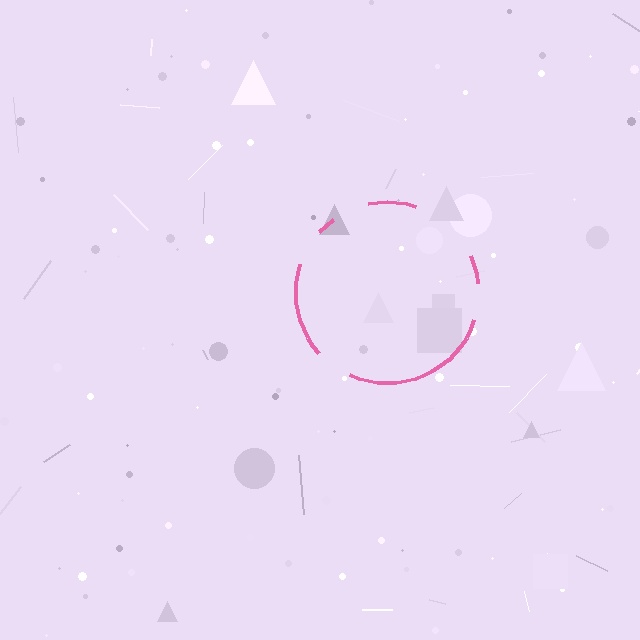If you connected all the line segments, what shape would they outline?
They would outline a circle.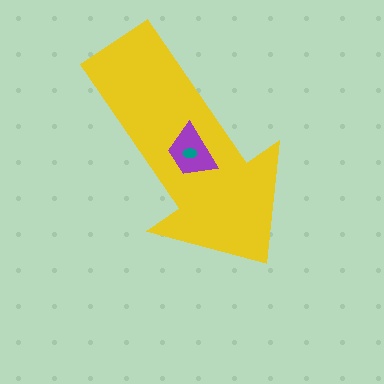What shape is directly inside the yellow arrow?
The purple trapezoid.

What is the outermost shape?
The yellow arrow.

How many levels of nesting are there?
3.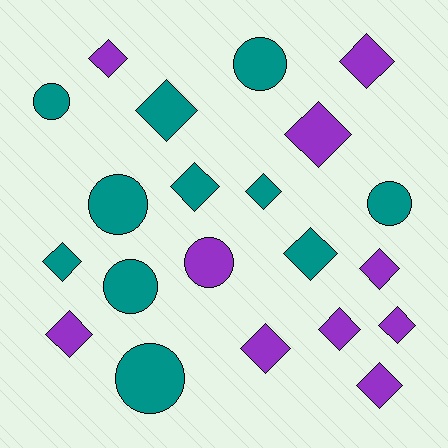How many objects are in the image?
There are 21 objects.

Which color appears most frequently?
Teal, with 11 objects.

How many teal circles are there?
There are 6 teal circles.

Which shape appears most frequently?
Diamond, with 14 objects.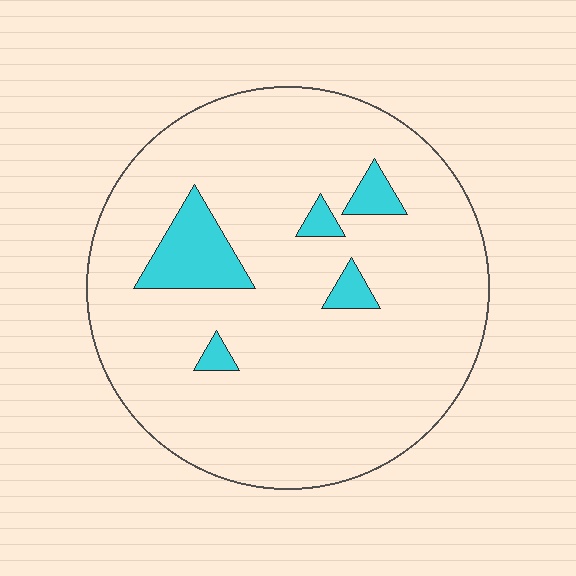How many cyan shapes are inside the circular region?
5.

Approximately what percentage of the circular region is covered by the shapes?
Approximately 10%.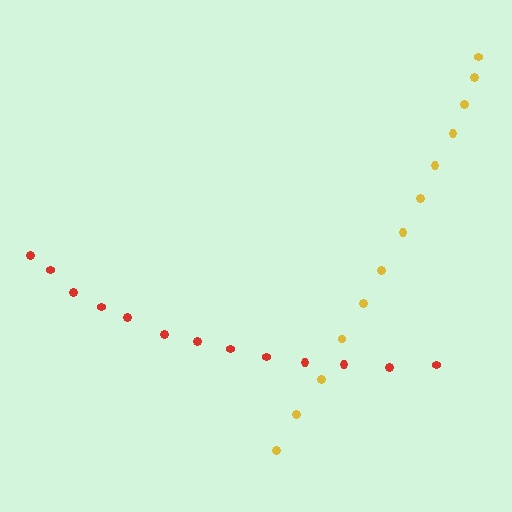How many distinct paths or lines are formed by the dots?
There are 2 distinct paths.